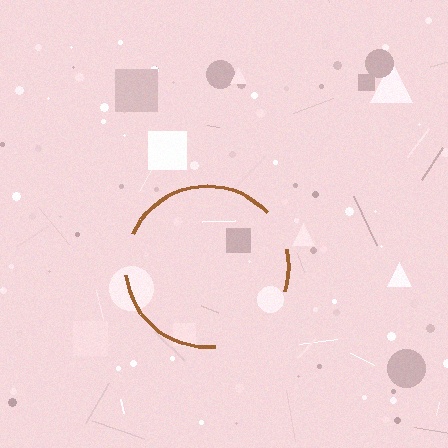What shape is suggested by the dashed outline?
The dashed outline suggests a circle.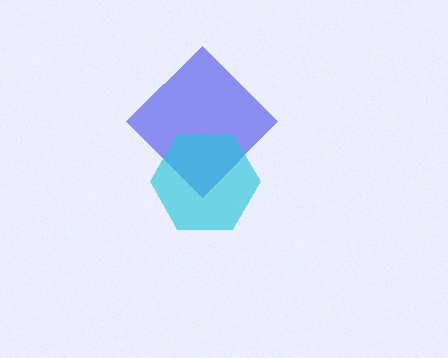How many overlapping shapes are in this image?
There are 2 overlapping shapes in the image.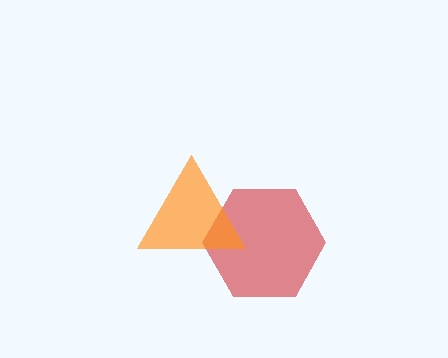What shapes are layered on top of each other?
The layered shapes are: a red hexagon, an orange triangle.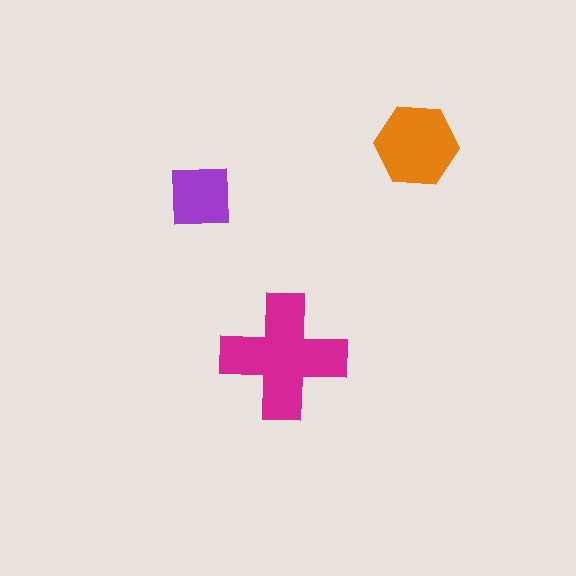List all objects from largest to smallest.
The magenta cross, the orange hexagon, the purple square.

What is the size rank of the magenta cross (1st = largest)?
1st.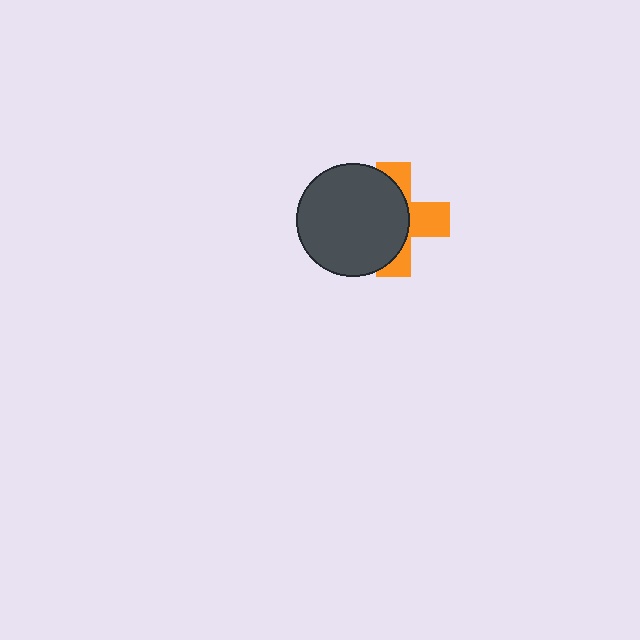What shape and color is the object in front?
The object in front is a dark gray circle.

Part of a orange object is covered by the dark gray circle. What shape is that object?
It is a cross.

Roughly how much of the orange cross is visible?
A small part of it is visible (roughly 42%).